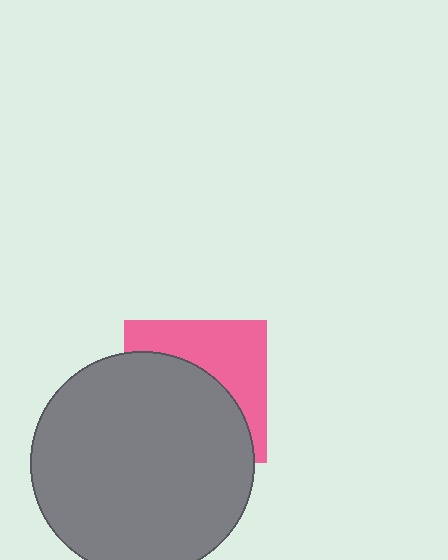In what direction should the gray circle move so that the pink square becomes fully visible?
The gray circle should move down. That is the shortest direction to clear the overlap and leave the pink square fully visible.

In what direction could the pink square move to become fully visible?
The pink square could move up. That would shift it out from behind the gray circle entirely.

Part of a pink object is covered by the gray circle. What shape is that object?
It is a square.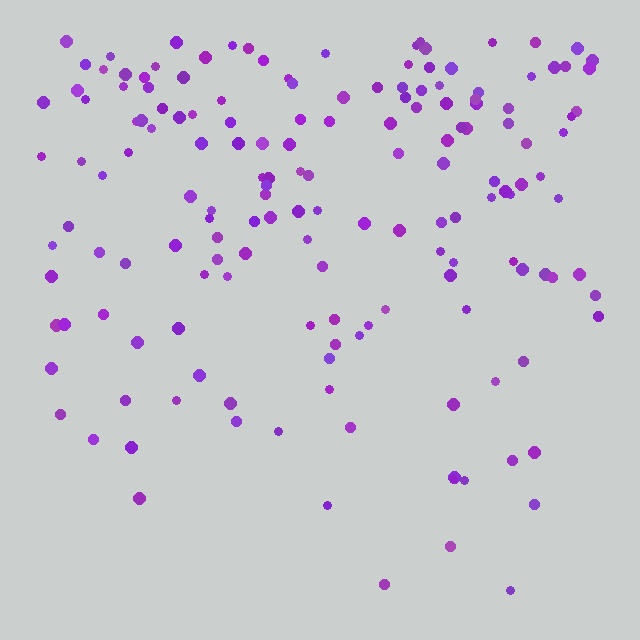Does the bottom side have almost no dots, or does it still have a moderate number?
Still a moderate number, just noticeably fewer than the top.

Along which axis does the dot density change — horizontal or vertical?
Vertical.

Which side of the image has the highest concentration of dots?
The top.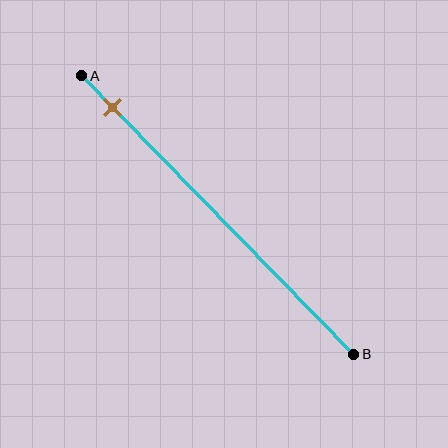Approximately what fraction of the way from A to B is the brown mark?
The brown mark is approximately 10% of the way from A to B.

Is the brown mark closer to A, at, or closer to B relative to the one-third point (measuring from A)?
The brown mark is closer to point A than the one-third point of segment AB.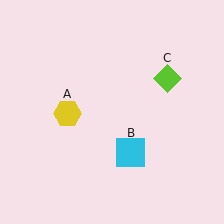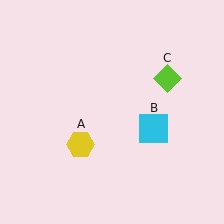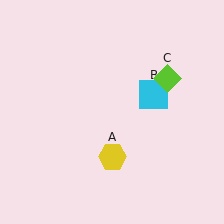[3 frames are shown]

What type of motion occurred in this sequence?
The yellow hexagon (object A), cyan square (object B) rotated counterclockwise around the center of the scene.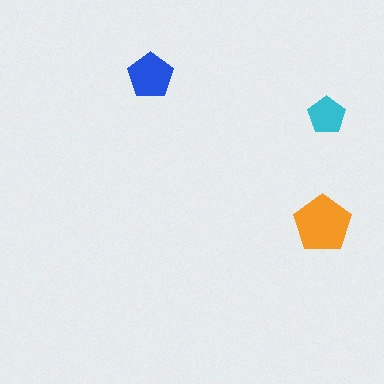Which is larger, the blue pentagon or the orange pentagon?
The orange one.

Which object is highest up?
The blue pentagon is topmost.